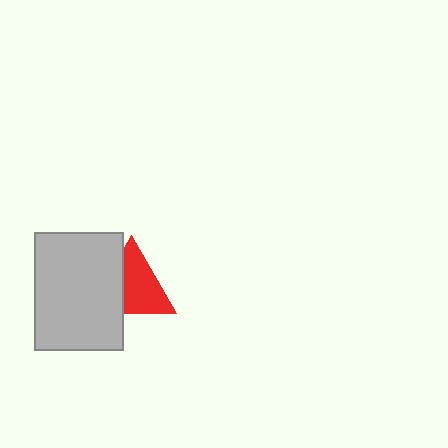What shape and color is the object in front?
The object in front is a light gray rectangle.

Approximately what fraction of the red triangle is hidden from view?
Roughly 34% of the red triangle is hidden behind the light gray rectangle.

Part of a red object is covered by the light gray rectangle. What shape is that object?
It is a triangle.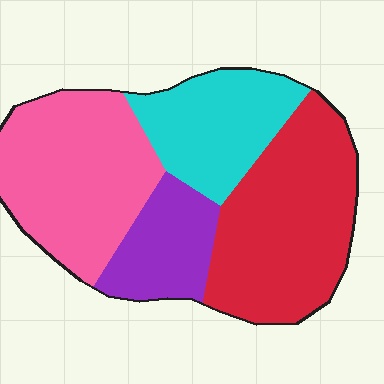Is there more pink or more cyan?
Pink.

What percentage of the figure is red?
Red takes up between a third and a half of the figure.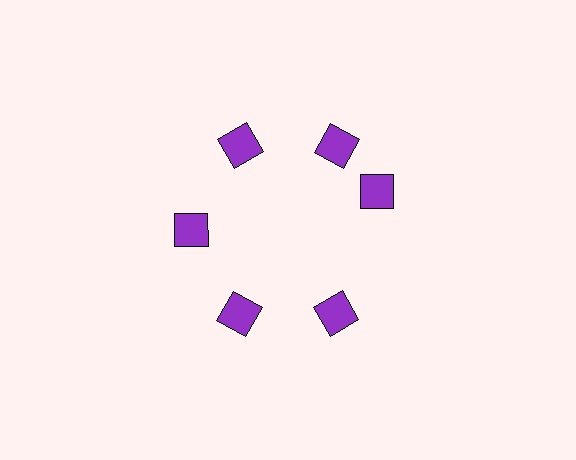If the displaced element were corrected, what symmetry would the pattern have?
It would have 6-fold rotational symmetry — the pattern would map onto itself every 60 degrees.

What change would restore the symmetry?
The symmetry would be restored by rotating it back into even spacing with its neighbors so that all 6 squares sit at equal angles and equal distance from the center.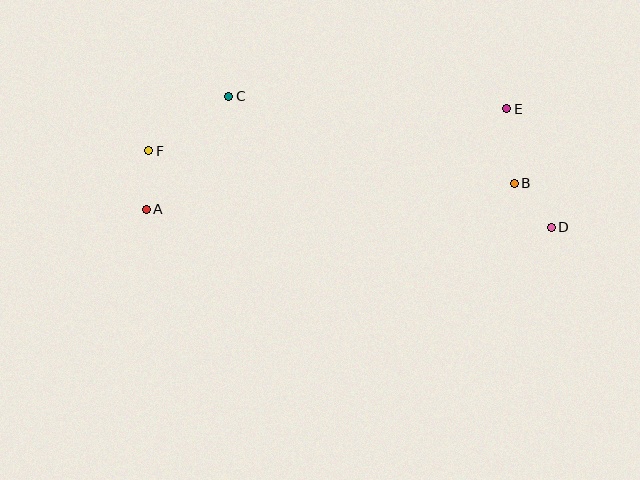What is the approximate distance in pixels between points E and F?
The distance between E and F is approximately 360 pixels.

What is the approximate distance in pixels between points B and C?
The distance between B and C is approximately 298 pixels.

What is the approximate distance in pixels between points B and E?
The distance between B and E is approximately 75 pixels.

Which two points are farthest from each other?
Points D and F are farthest from each other.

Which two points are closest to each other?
Points B and D are closest to each other.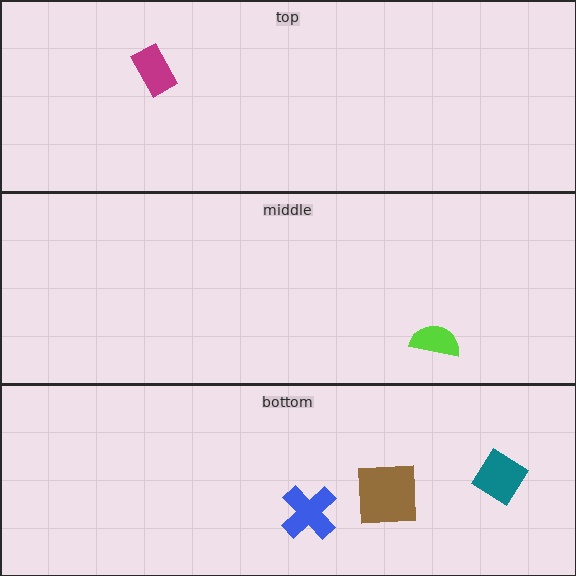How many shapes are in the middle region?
1.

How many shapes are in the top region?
1.